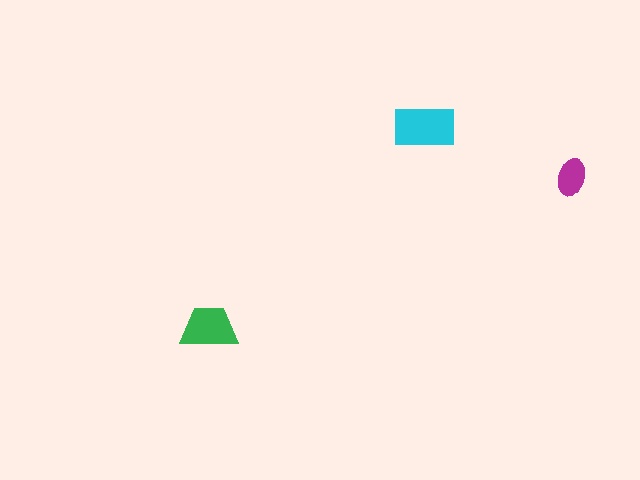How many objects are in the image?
There are 3 objects in the image.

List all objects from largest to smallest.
The cyan rectangle, the green trapezoid, the magenta ellipse.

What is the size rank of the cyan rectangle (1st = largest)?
1st.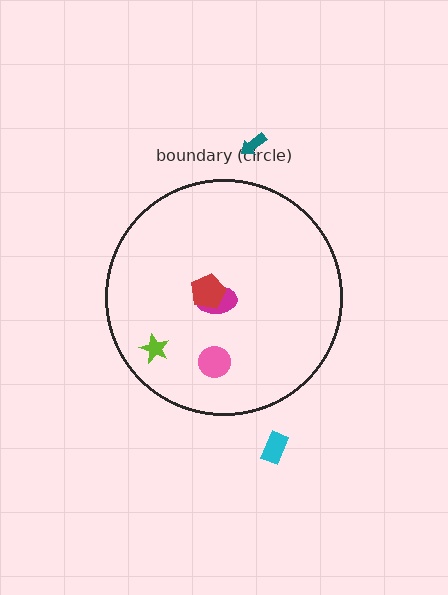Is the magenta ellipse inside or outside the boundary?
Inside.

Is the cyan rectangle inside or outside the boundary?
Outside.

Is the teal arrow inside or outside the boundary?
Outside.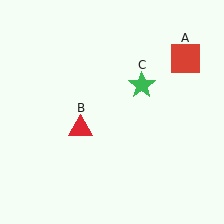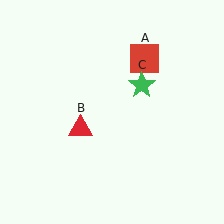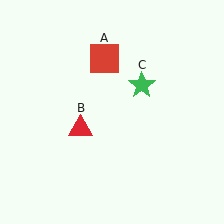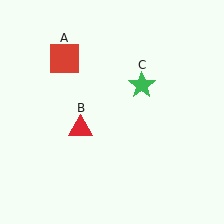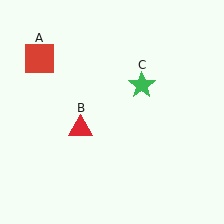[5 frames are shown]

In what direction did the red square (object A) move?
The red square (object A) moved left.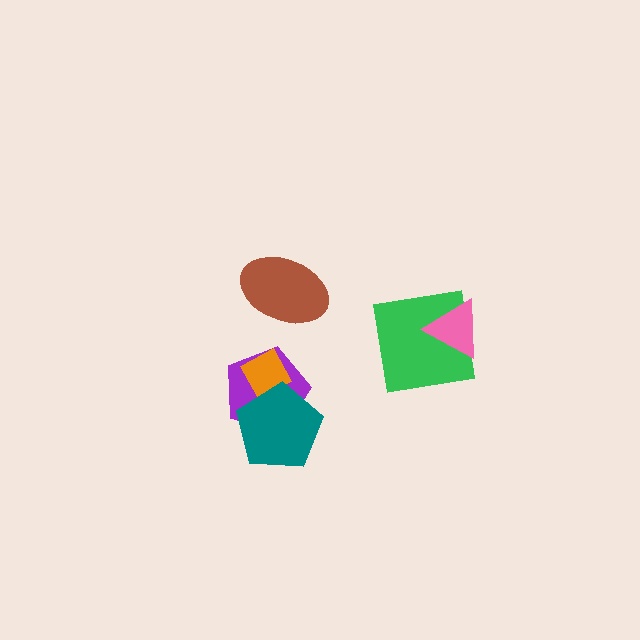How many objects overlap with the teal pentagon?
2 objects overlap with the teal pentagon.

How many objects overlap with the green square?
1 object overlaps with the green square.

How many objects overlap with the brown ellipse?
0 objects overlap with the brown ellipse.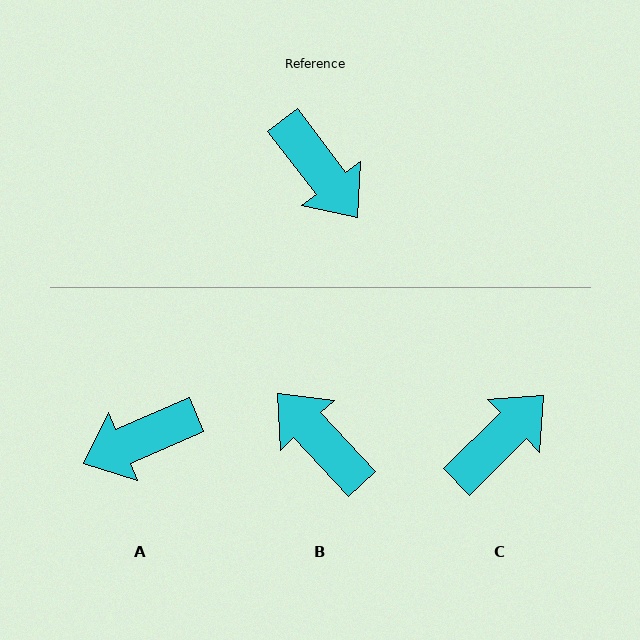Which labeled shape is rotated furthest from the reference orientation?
B, about 174 degrees away.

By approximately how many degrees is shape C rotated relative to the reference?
Approximately 97 degrees counter-clockwise.